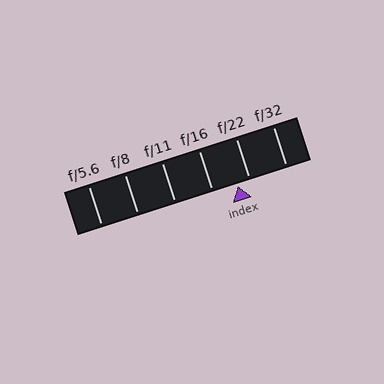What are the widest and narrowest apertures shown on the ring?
The widest aperture shown is f/5.6 and the narrowest is f/32.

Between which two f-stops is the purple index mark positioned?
The index mark is between f/16 and f/22.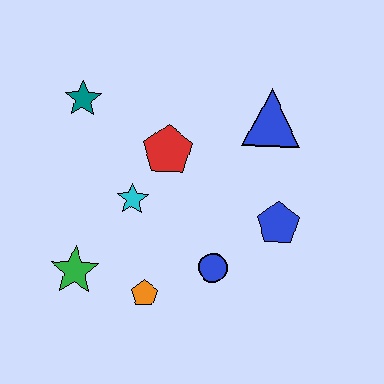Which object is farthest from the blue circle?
The teal star is farthest from the blue circle.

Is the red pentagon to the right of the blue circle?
No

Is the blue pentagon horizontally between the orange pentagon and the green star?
No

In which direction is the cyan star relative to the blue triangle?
The cyan star is to the left of the blue triangle.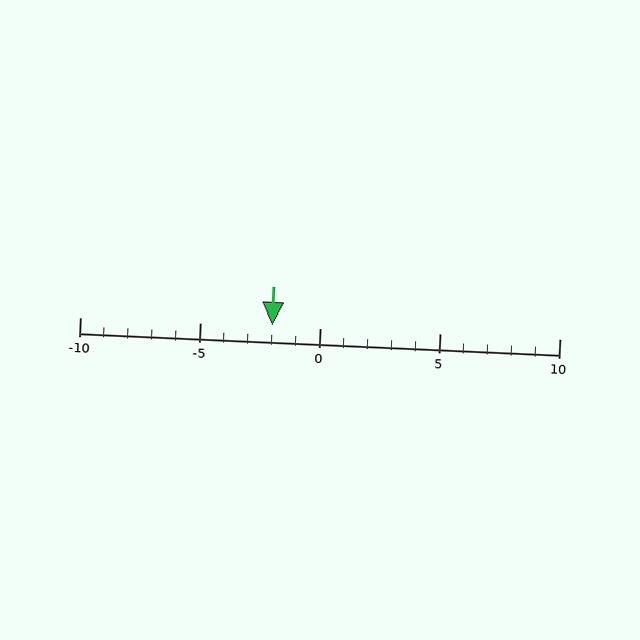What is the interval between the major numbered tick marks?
The major tick marks are spaced 5 units apart.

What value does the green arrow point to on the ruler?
The green arrow points to approximately -2.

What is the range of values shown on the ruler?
The ruler shows values from -10 to 10.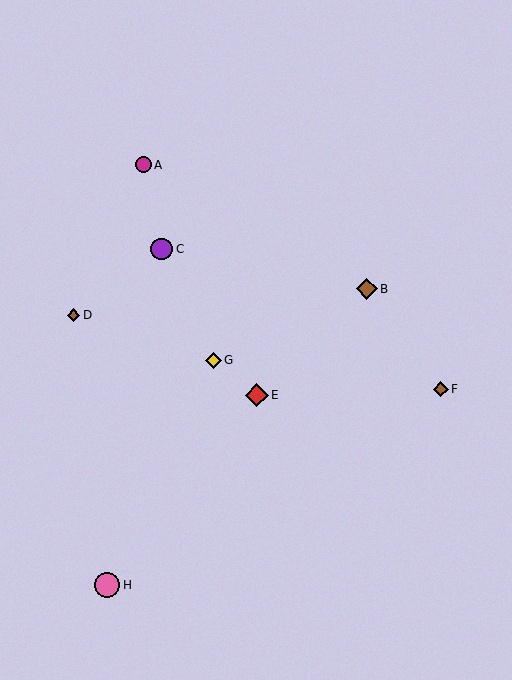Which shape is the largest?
The pink circle (labeled H) is the largest.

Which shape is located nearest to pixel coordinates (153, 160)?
The magenta circle (labeled A) at (143, 165) is nearest to that location.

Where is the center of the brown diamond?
The center of the brown diamond is at (367, 289).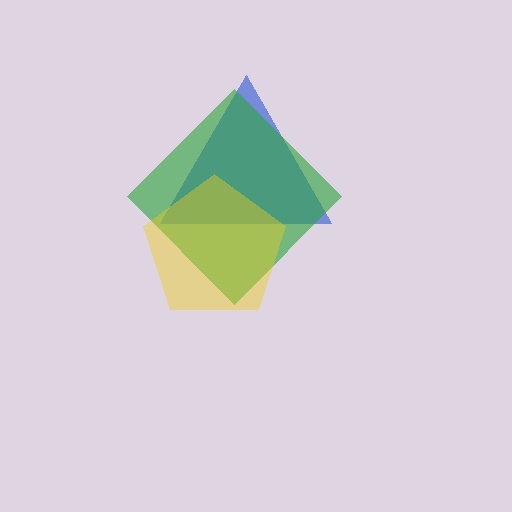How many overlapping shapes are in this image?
There are 3 overlapping shapes in the image.